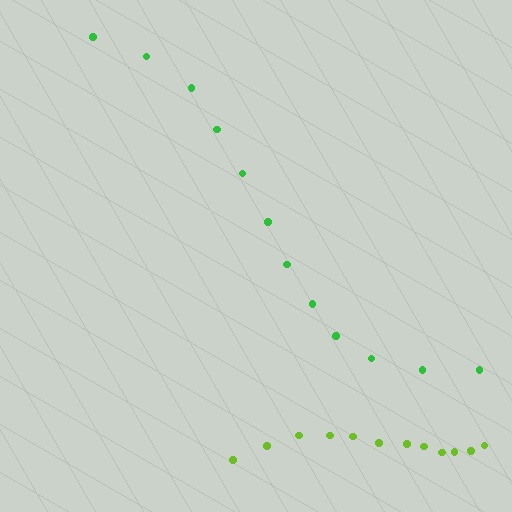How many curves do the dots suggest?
There are 2 distinct paths.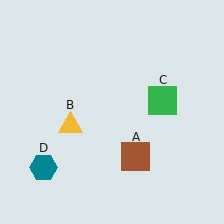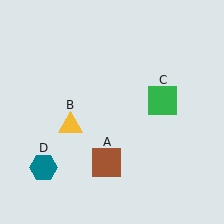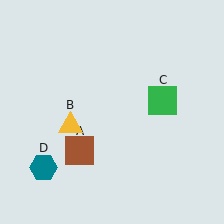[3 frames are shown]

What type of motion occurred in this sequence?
The brown square (object A) rotated clockwise around the center of the scene.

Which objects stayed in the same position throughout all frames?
Yellow triangle (object B) and green square (object C) and teal hexagon (object D) remained stationary.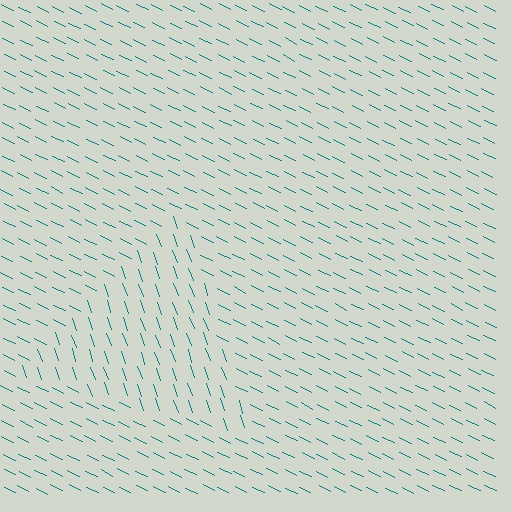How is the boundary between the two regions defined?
The boundary is defined purely by a change in line orientation (approximately 45 degrees difference). All lines are the same color and thickness.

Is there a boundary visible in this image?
Yes, there is a texture boundary formed by a change in line orientation.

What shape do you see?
I see a triangle.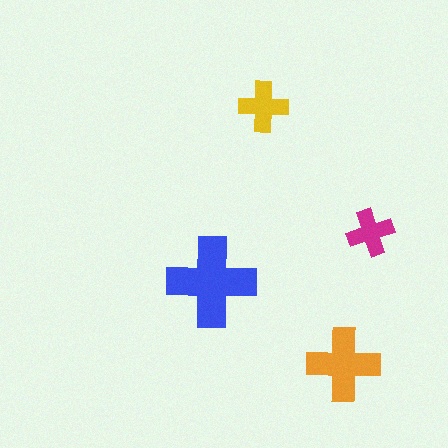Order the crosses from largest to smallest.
the blue one, the orange one, the yellow one, the magenta one.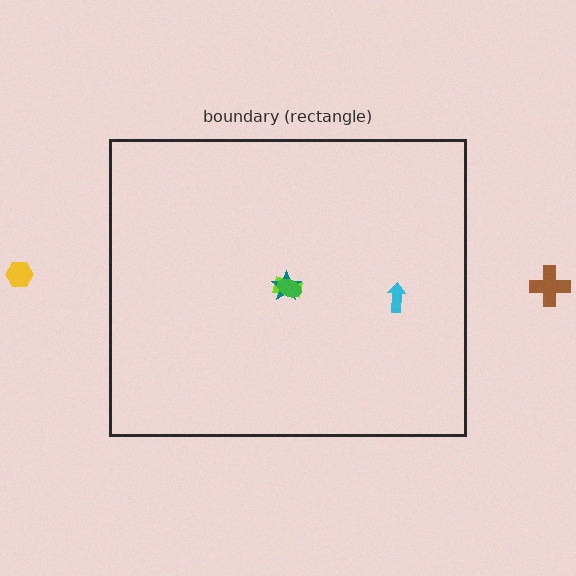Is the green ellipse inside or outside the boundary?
Inside.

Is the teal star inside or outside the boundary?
Inside.